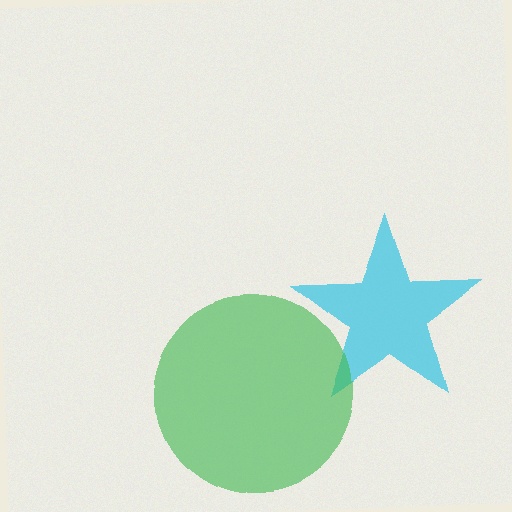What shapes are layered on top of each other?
The layered shapes are: a cyan star, a green circle.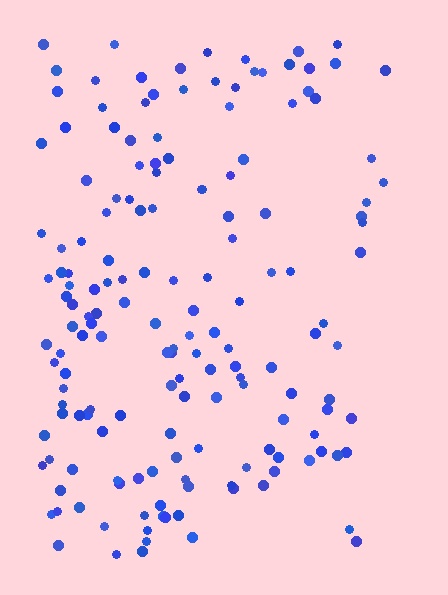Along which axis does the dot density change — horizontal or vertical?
Horizontal.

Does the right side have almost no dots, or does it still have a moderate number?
Still a moderate number, just noticeably fewer than the left.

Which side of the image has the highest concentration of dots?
The left.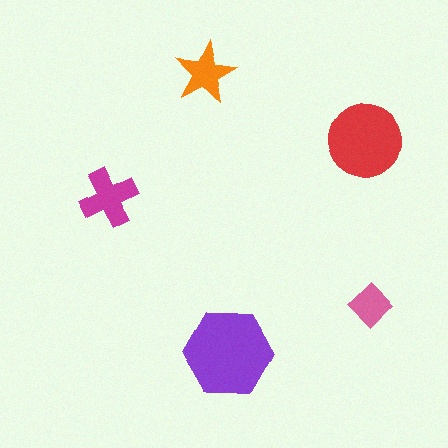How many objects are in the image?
There are 5 objects in the image.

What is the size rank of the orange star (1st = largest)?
4th.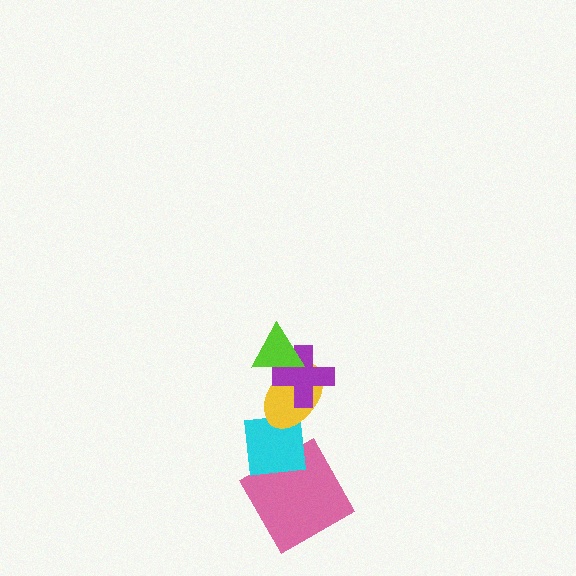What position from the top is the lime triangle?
The lime triangle is 1st from the top.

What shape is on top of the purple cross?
The lime triangle is on top of the purple cross.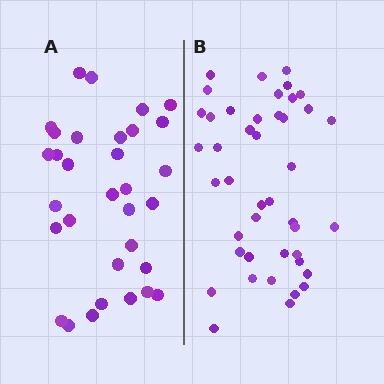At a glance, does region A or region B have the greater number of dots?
Region B (the right region) has more dots.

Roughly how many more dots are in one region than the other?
Region B has roughly 12 or so more dots than region A.